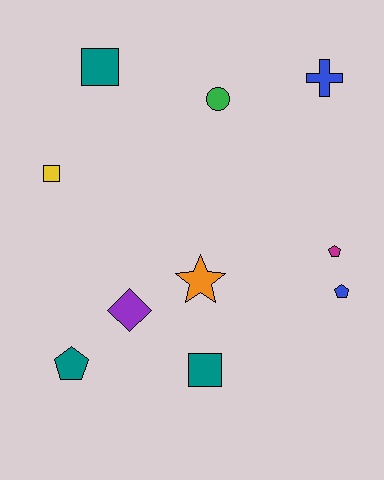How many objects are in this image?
There are 10 objects.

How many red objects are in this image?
There are no red objects.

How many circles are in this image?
There is 1 circle.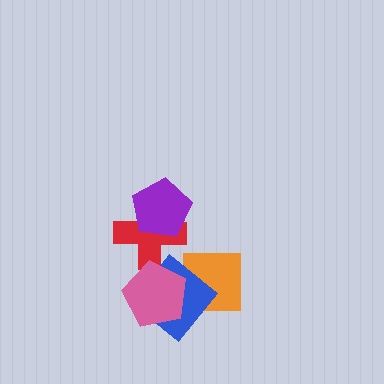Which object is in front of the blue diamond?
The pink pentagon is in front of the blue diamond.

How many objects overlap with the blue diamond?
3 objects overlap with the blue diamond.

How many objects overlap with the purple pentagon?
1 object overlaps with the purple pentagon.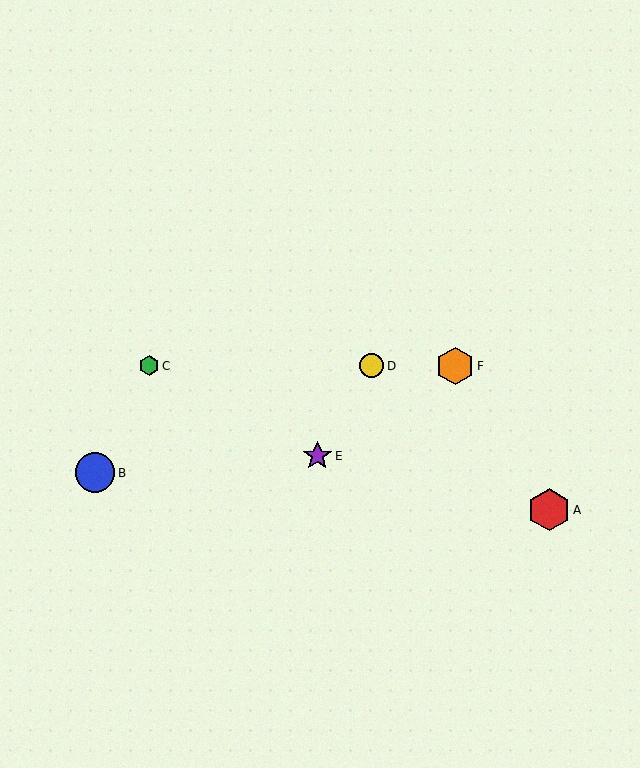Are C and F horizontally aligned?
Yes, both are at y≈366.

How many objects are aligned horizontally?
3 objects (C, D, F) are aligned horizontally.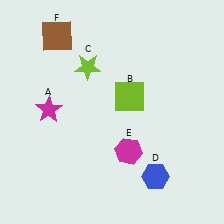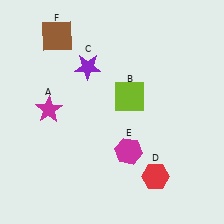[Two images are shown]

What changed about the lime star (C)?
In Image 1, C is lime. In Image 2, it changed to purple.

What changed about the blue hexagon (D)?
In Image 1, D is blue. In Image 2, it changed to red.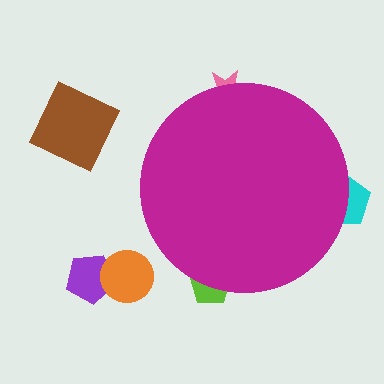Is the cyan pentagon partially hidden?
Yes, the cyan pentagon is partially hidden behind the magenta circle.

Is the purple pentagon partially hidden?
No, the purple pentagon is fully visible.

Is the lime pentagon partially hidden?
Yes, the lime pentagon is partially hidden behind the magenta circle.